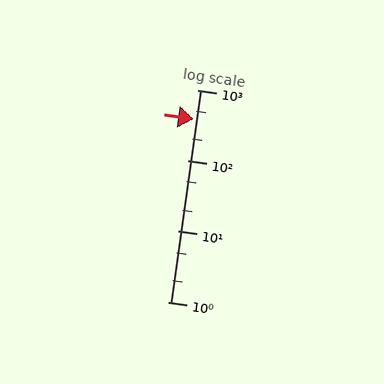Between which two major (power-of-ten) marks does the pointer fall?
The pointer is between 100 and 1000.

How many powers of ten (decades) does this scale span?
The scale spans 3 decades, from 1 to 1000.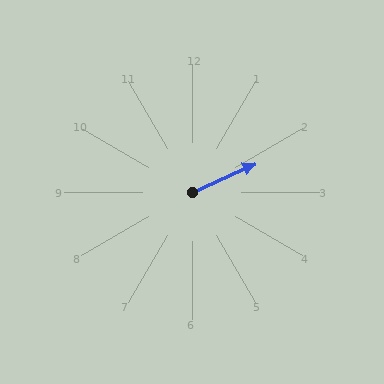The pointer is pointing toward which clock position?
Roughly 2 o'clock.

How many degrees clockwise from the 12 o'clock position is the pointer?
Approximately 66 degrees.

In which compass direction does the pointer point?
Northeast.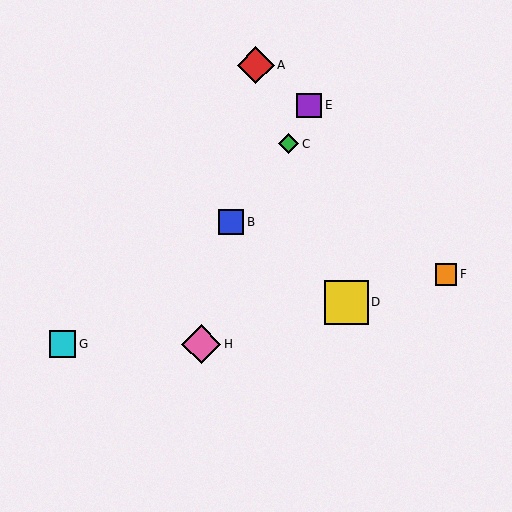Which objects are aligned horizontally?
Objects G, H are aligned horizontally.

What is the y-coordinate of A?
Object A is at y≈65.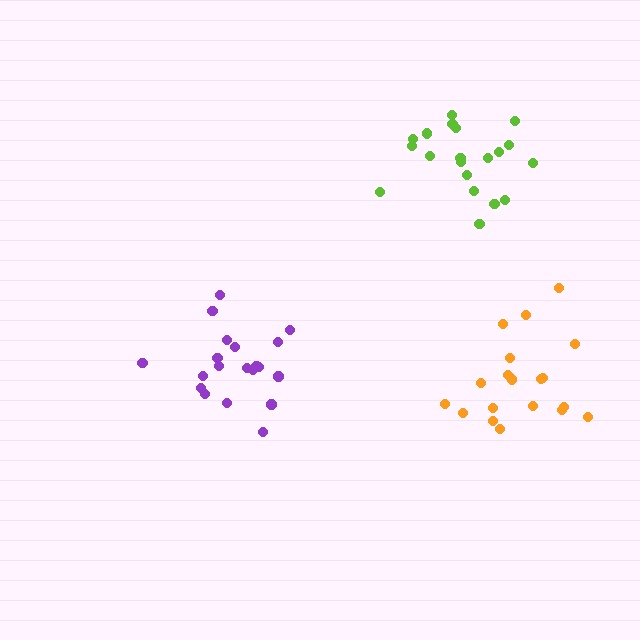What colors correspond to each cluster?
The clusters are colored: lime, orange, purple.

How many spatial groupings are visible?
There are 3 spatial groupings.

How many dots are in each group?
Group 1: 20 dots, Group 2: 19 dots, Group 3: 20 dots (59 total).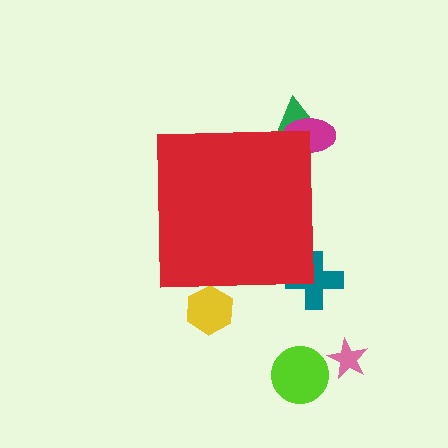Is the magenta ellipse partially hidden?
Yes, the magenta ellipse is partially hidden behind the red square.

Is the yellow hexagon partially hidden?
Yes, the yellow hexagon is partially hidden behind the red square.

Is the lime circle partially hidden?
No, the lime circle is fully visible.